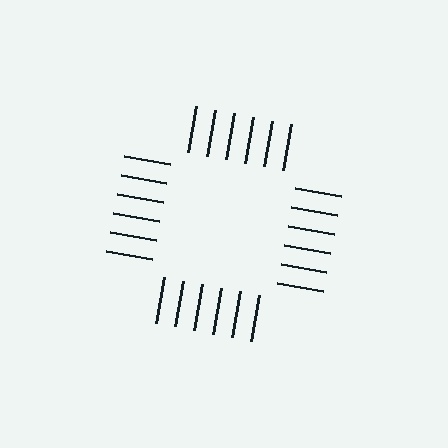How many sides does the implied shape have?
4 sides — the line-ends trace a square.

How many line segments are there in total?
24 — 6 along each of the 4 edges.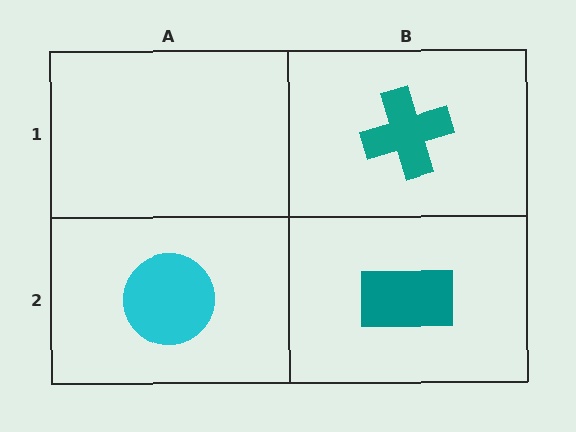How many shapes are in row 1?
1 shape.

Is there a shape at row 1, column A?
No, that cell is empty.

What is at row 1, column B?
A teal cross.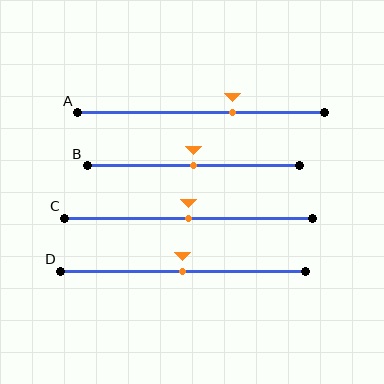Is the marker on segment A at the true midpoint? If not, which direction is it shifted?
No, the marker on segment A is shifted to the right by about 13% of the segment length.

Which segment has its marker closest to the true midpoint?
Segment B has its marker closest to the true midpoint.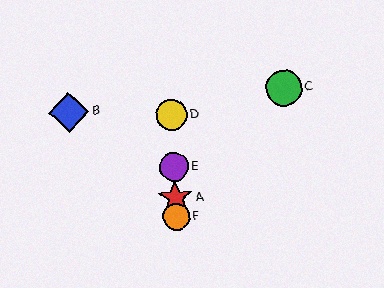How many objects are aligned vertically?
4 objects (A, D, E, F) are aligned vertically.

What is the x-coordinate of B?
Object B is at x≈69.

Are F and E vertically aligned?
Yes, both are at x≈176.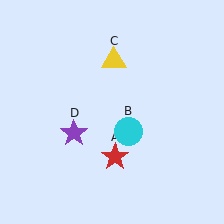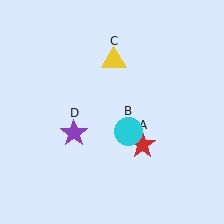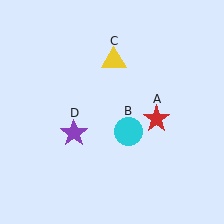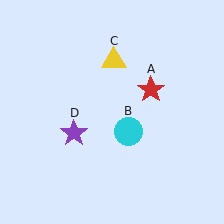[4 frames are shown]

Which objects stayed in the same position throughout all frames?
Cyan circle (object B) and yellow triangle (object C) and purple star (object D) remained stationary.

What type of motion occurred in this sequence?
The red star (object A) rotated counterclockwise around the center of the scene.